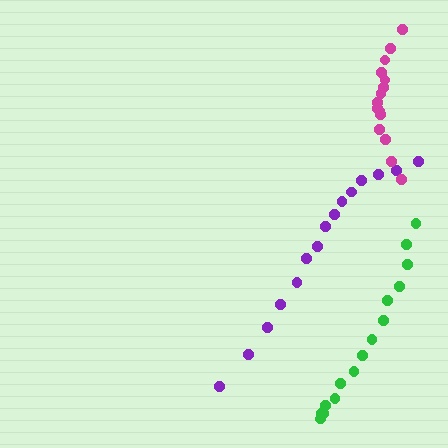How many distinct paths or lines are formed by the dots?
There are 3 distinct paths.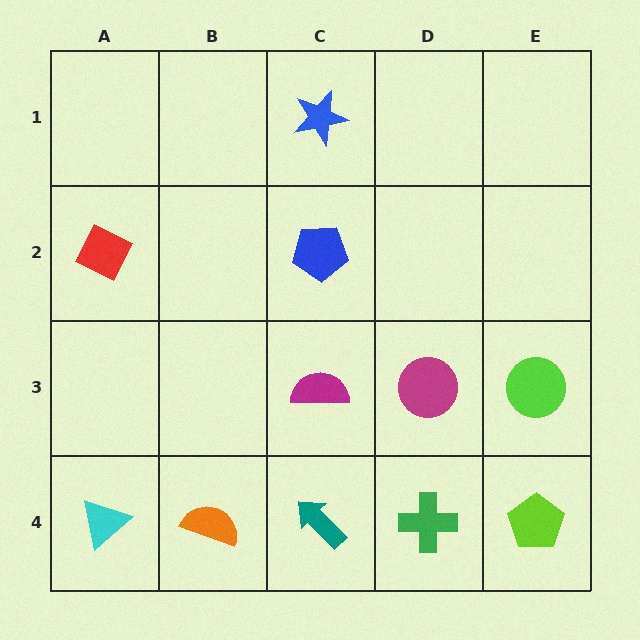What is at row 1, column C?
A blue star.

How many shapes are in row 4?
5 shapes.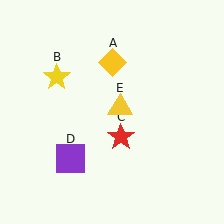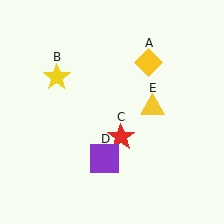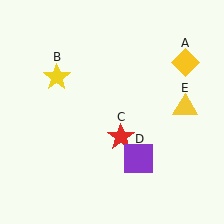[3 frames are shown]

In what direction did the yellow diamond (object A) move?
The yellow diamond (object A) moved right.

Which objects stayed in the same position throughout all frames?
Yellow star (object B) and red star (object C) remained stationary.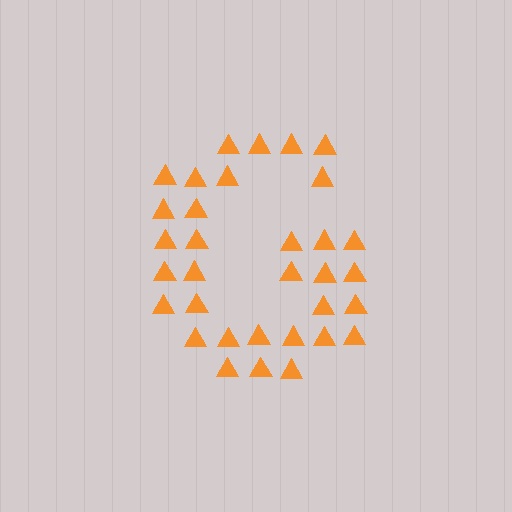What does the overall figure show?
The overall figure shows the letter G.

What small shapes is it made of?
It is made of small triangles.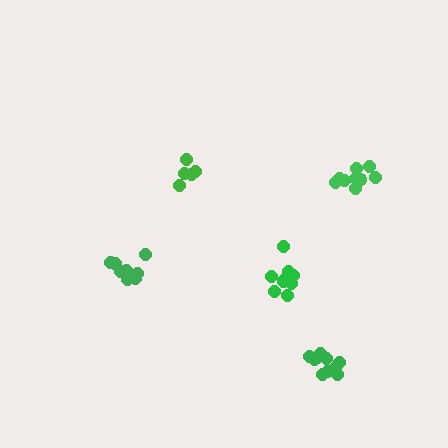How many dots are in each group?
Group 1: 5 dots, Group 2: 9 dots, Group 3: 9 dots, Group 4: 9 dots, Group 5: 10 dots (42 total).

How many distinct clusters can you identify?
There are 5 distinct clusters.